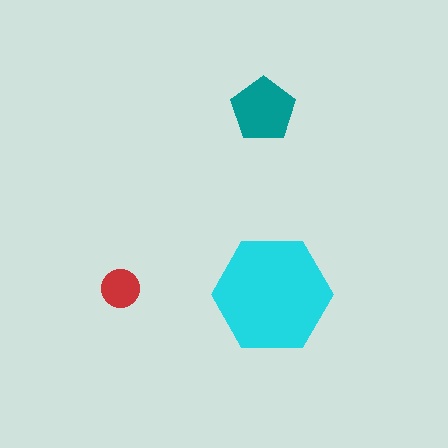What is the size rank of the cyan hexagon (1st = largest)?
1st.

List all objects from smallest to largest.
The red circle, the teal pentagon, the cyan hexagon.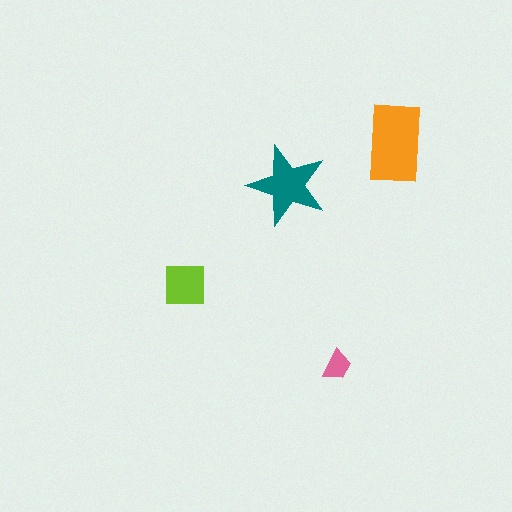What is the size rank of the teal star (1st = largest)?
2nd.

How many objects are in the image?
There are 4 objects in the image.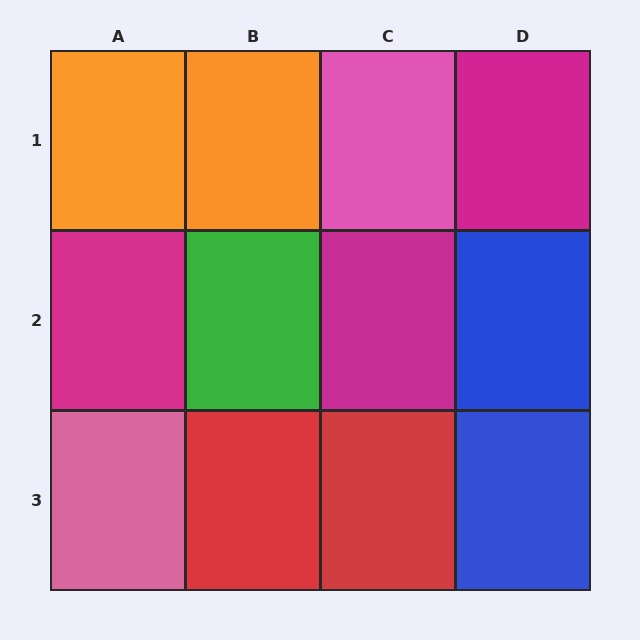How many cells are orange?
2 cells are orange.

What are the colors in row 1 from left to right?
Orange, orange, pink, magenta.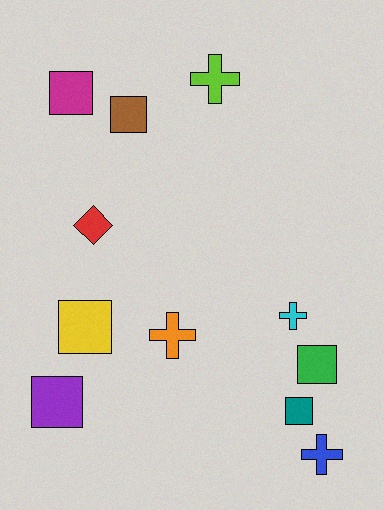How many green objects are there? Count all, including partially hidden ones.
There is 1 green object.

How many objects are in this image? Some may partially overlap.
There are 11 objects.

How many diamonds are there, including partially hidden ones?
There is 1 diamond.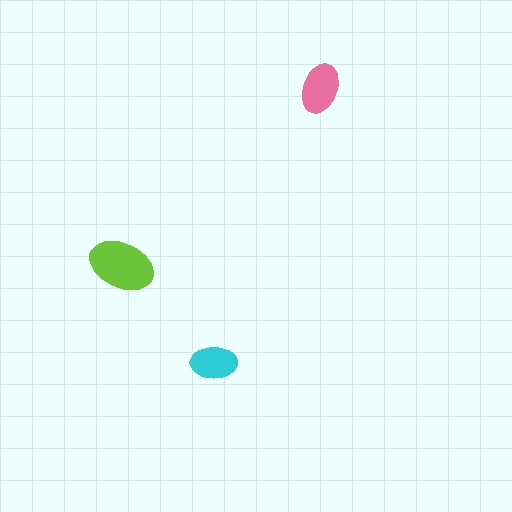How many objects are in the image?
There are 3 objects in the image.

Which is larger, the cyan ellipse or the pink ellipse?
The pink one.